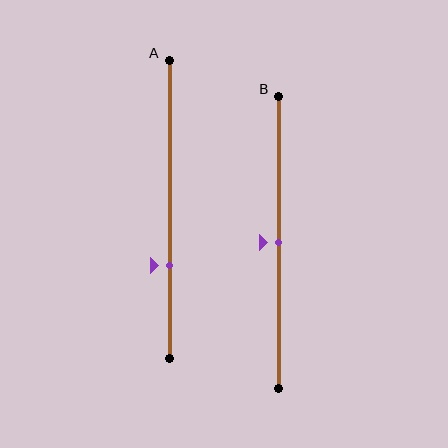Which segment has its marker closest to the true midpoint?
Segment B has its marker closest to the true midpoint.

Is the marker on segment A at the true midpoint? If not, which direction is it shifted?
No, the marker on segment A is shifted downward by about 19% of the segment length.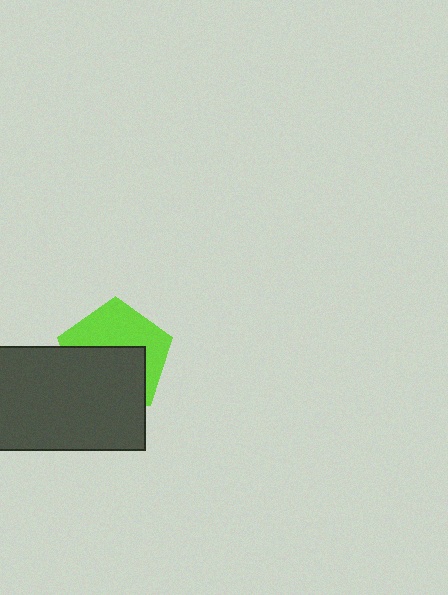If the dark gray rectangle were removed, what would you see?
You would see the complete lime pentagon.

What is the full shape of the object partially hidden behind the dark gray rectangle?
The partially hidden object is a lime pentagon.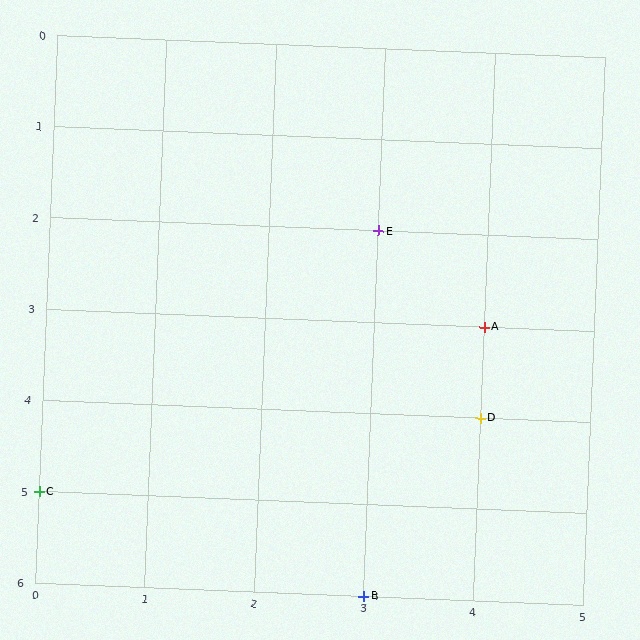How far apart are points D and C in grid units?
Points D and C are 4 columns and 1 row apart (about 4.1 grid units diagonally).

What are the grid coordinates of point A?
Point A is at grid coordinates (4, 3).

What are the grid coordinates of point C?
Point C is at grid coordinates (0, 5).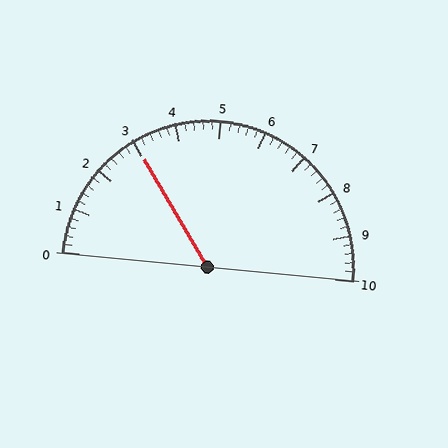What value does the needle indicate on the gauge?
The needle indicates approximately 3.0.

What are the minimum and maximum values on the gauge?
The gauge ranges from 0 to 10.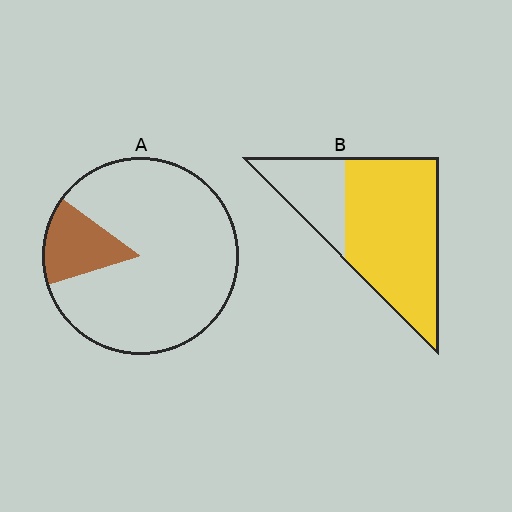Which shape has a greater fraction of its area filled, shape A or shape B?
Shape B.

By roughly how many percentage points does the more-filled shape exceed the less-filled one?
By roughly 60 percentage points (B over A).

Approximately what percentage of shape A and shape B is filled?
A is approximately 15% and B is approximately 75%.